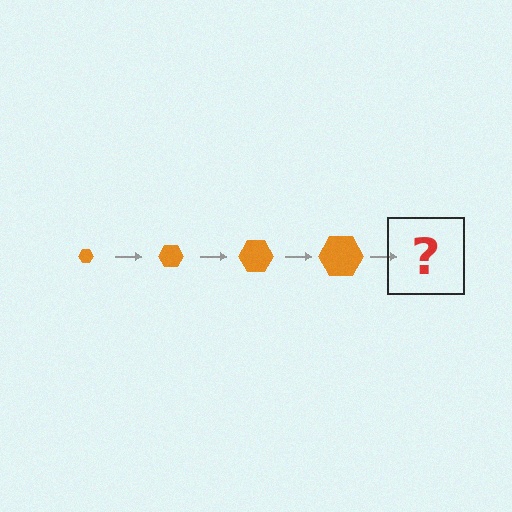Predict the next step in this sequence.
The next step is an orange hexagon, larger than the previous one.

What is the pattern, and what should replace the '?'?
The pattern is that the hexagon gets progressively larger each step. The '?' should be an orange hexagon, larger than the previous one.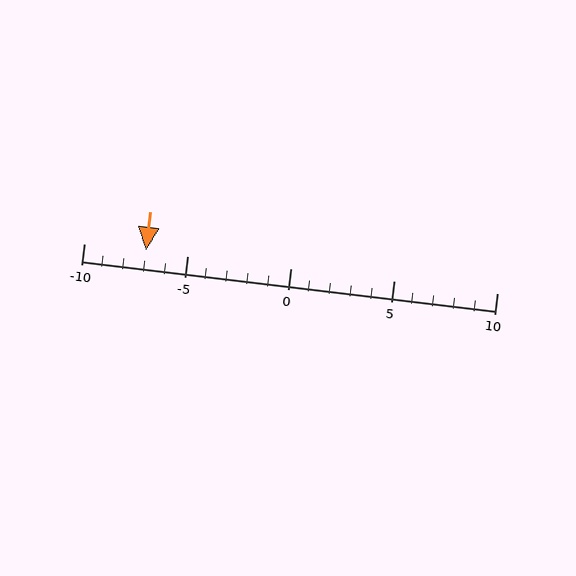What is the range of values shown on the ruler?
The ruler shows values from -10 to 10.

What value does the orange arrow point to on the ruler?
The orange arrow points to approximately -7.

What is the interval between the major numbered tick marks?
The major tick marks are spaced 5 units apart.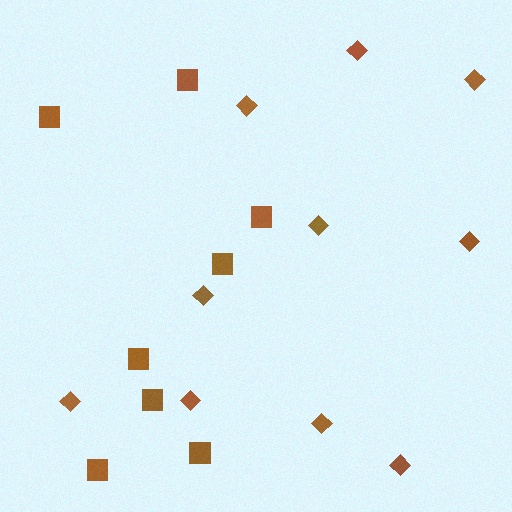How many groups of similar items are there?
There are 2 groups: one group of squares (8) and one group of diamonds (10).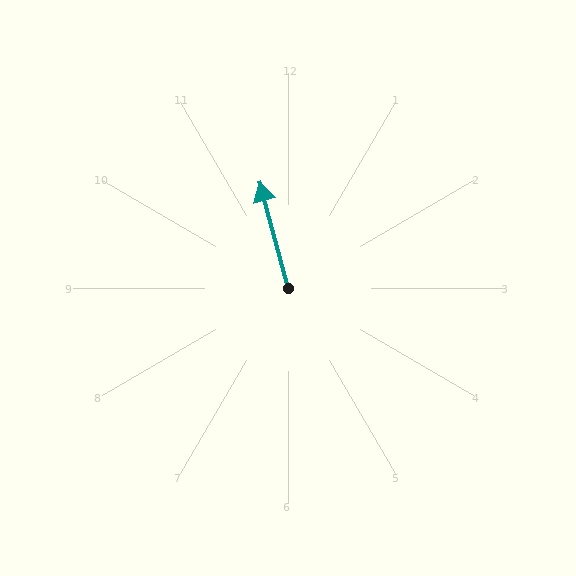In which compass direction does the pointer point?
North.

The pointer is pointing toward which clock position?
Roughly 12 o'clock.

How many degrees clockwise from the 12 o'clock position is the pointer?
Approximately 345 degrees.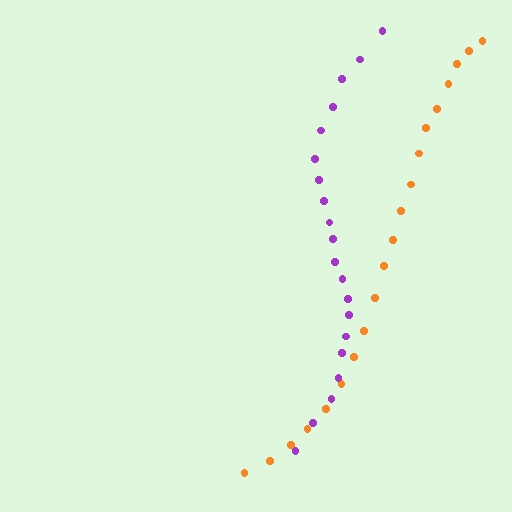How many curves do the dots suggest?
There are 2 distinct paths.